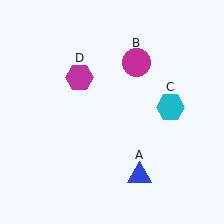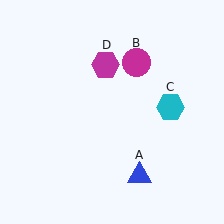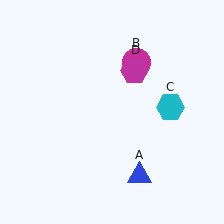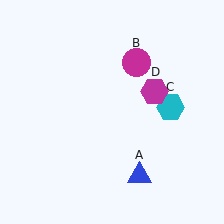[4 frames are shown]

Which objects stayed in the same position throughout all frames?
Blue triangle (object A) and magenta circle (object B) and cyan hexagon (object C) remained stationary.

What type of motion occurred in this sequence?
The magenta hexagon (object D) rotated clockwise around the center of the scene.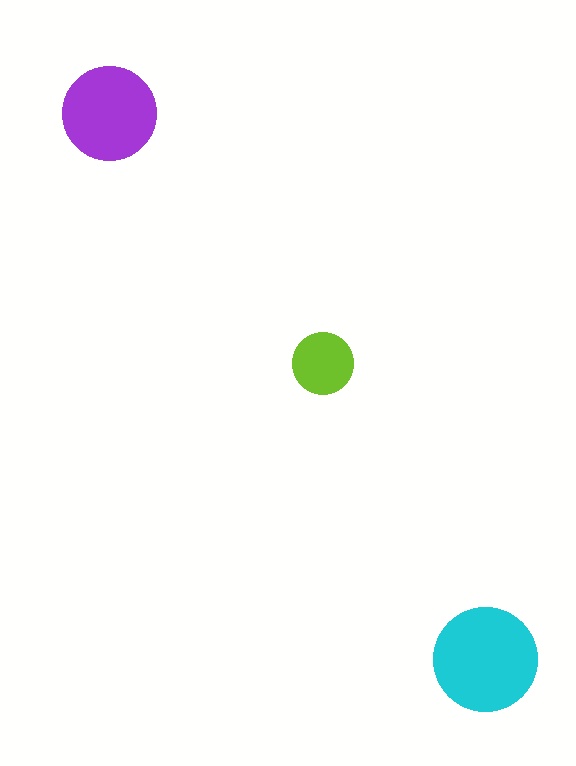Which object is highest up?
The purple circle is topmost.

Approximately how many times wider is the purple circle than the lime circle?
About 1.5 times wider.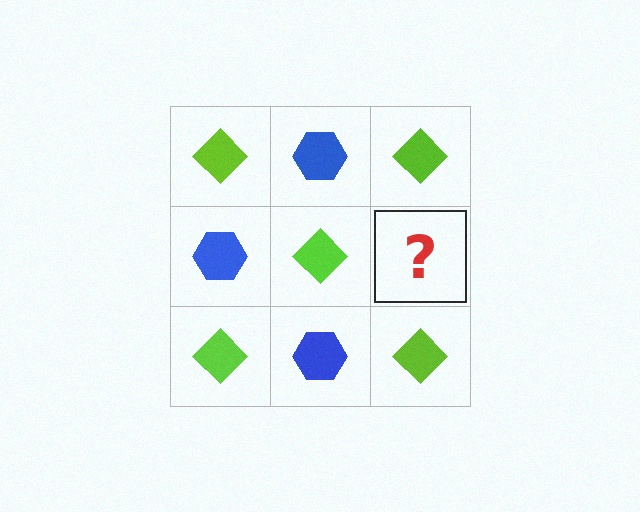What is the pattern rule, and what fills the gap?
The rule is that it alternates lime diamond and blue hexagon in a checkerboard pattern. The gap should be filled with a blue hexagon.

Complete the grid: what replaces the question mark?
The question mark should be replaced with a blue hexagon.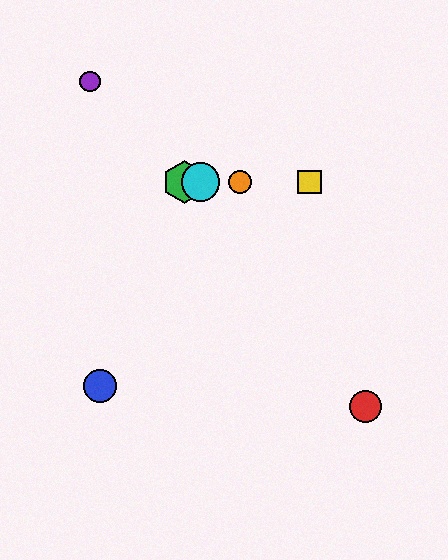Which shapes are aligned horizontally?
The green hexagon, the yellow square, the orange circle, the cyan circle are aligned horizontally.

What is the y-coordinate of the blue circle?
The blue circle is at y≈386.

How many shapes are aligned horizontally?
4 shapes (the green hexagon, the yellow square, the orange circle, the cyan circle) are aligned horizontally.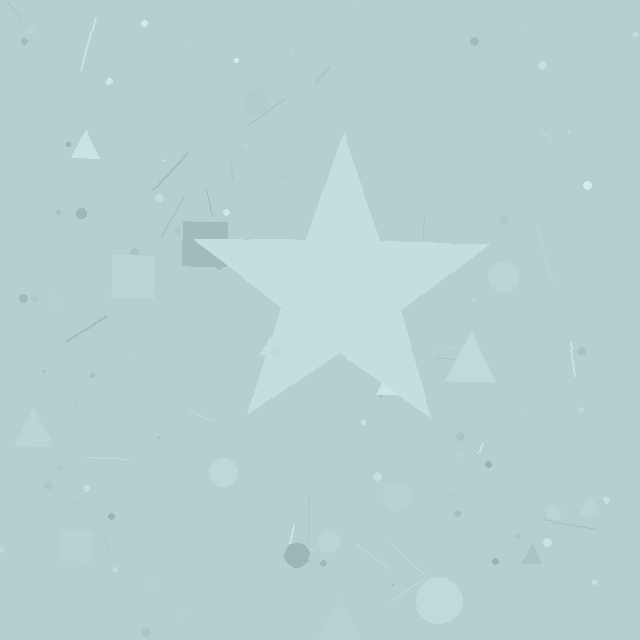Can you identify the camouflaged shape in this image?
The camouflaged shape is a star.